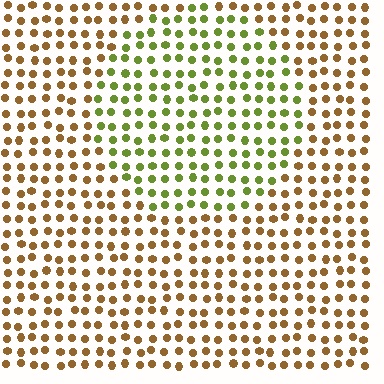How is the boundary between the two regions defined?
The boundary is defined purely by a slight shift in hue (about 51 degrees). Spacing, size, and orientation are identical on both sides.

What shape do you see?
I see a circle.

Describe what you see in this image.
The image is filled with small brown elements in a uniform arrangement. A circle-shaped region is visible where the elements are tinted to a slightly different hue, forming a subtle color boundary.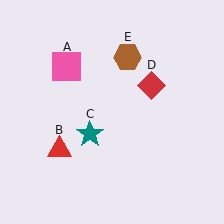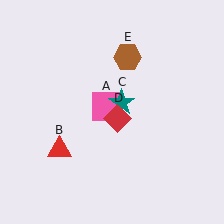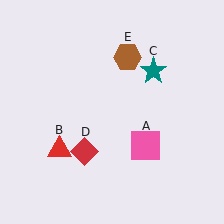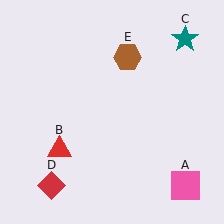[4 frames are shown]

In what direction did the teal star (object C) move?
The teal star (object C) moved up and to the right.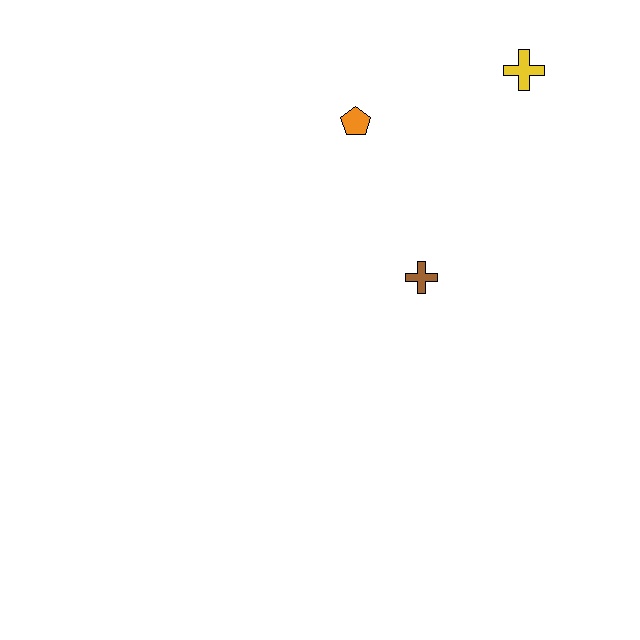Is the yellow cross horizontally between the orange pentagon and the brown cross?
No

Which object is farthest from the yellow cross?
The brown cross is farthest from the yellow cross.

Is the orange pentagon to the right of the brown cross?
No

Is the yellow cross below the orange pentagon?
No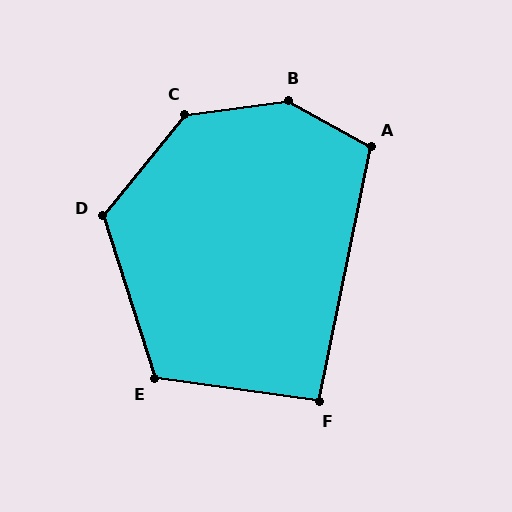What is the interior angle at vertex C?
Approximately 137 degrees (obtuse).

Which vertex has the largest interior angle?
B, at approximately 143 degrees.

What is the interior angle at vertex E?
Approximately 116 degrees (obtuse).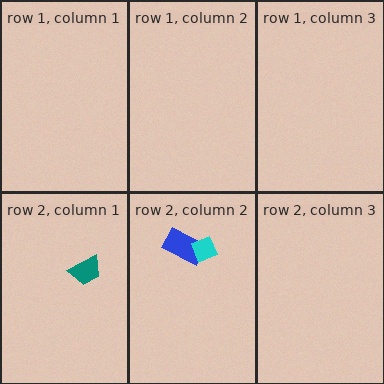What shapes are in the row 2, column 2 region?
The blue rectangle, the cyan diamond.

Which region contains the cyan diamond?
The row 2, column 2 region.